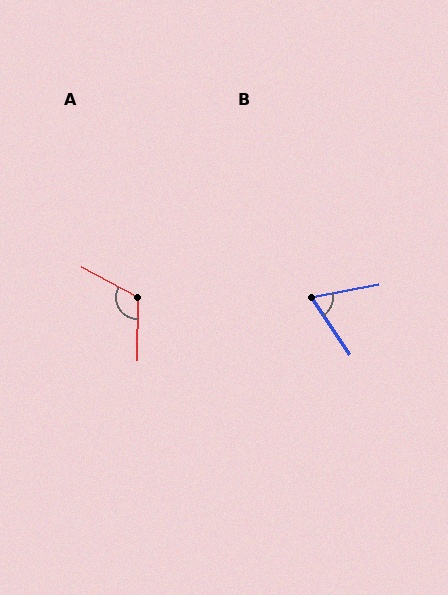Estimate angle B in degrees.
Approximately 67 degrees.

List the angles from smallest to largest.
B (67°), A (118°).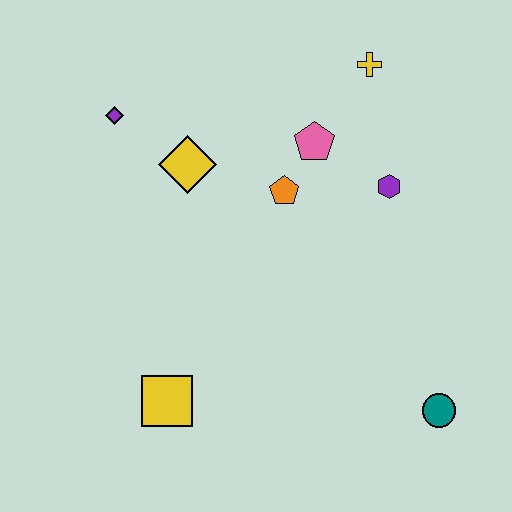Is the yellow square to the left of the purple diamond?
No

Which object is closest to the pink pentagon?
The orange pentagon is closest to the pink pentagon.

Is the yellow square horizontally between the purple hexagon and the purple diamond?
Yes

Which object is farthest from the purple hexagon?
The yellow square is farthest from the purple hexagon.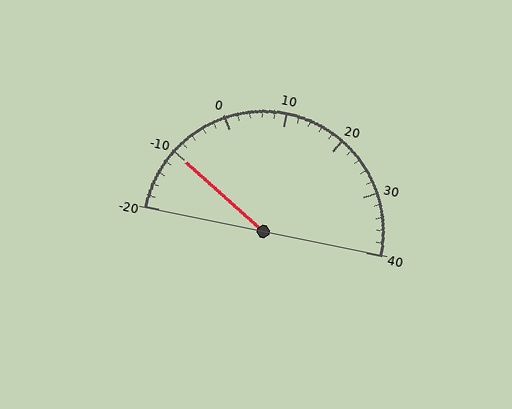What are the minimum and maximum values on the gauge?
The gauge ranges from -20 to 40.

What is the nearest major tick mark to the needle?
The nearest major tick mark is -10.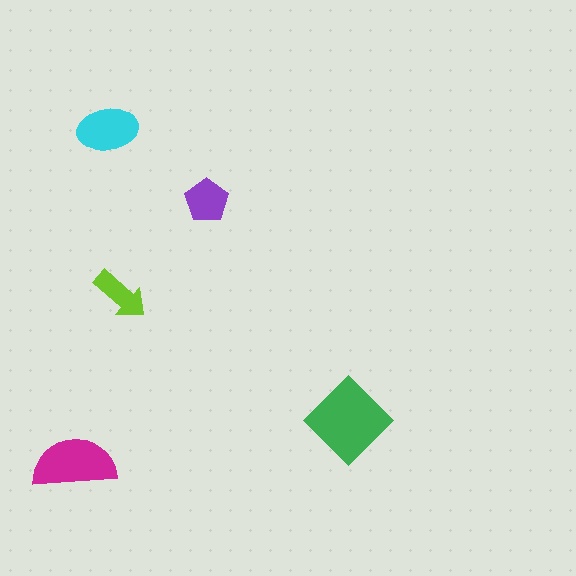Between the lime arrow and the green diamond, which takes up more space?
The green diamond.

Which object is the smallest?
The lime arrow.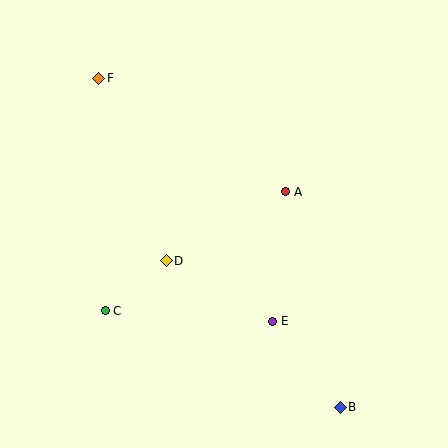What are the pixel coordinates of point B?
Point B is at (340, 407).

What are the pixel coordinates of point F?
Point F is at (99, 78).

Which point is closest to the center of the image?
Point D at (166, 261) is closest to the center.